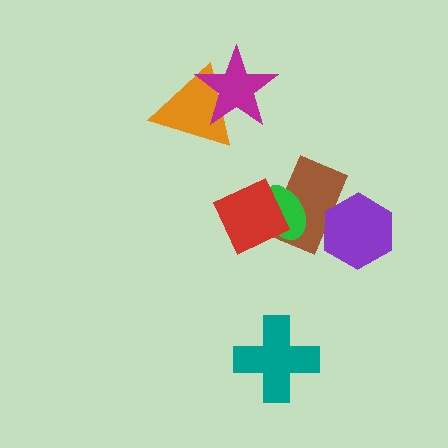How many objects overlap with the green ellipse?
2 objects overlap with the green ellipse.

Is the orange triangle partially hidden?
Yes, it is partially covered by another shape.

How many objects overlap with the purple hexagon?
1 object overlaps with the purple hexagon.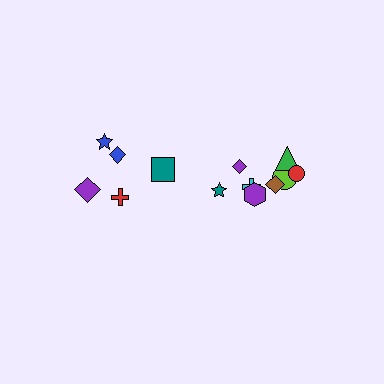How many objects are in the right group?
There are 8 objects.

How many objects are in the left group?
There are 5 objects.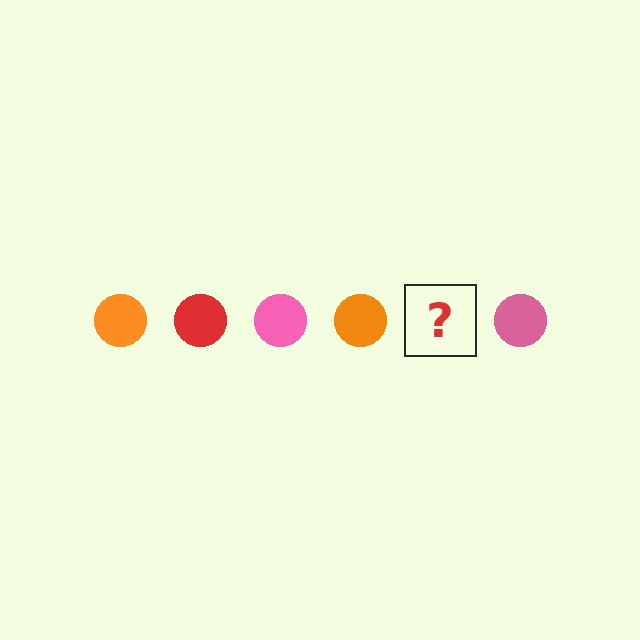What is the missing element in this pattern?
The missing element is a red circle.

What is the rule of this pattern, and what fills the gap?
The rule is that the pattern cycles through orange, red, pink circles. The gap should be filled with a red circle.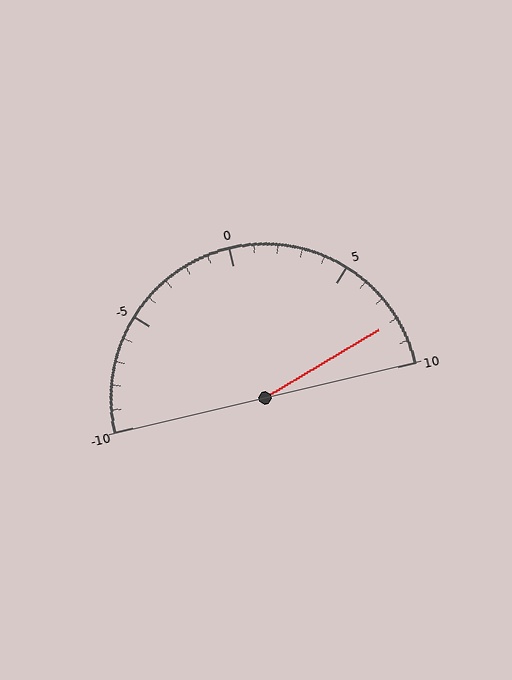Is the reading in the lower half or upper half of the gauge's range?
The reading is in the upper half of the range (-10 to 10).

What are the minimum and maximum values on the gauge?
The gauge ranges from -10 to 10.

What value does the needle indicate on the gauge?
The needle indicates approximately 8.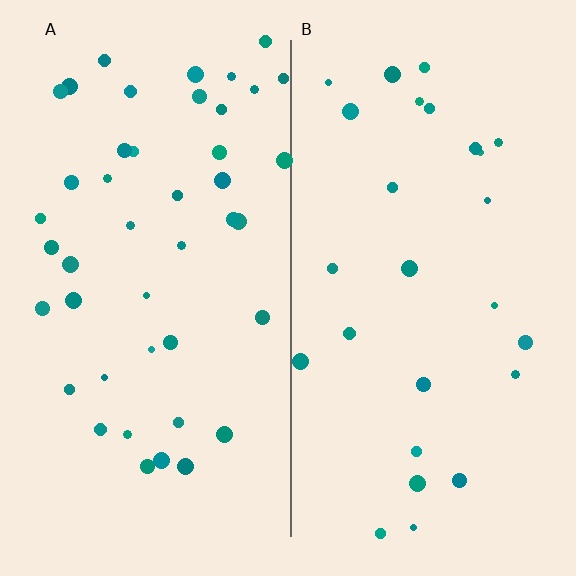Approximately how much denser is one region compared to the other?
Approximately 1.7× — region A over region B.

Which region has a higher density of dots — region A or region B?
A (the left).